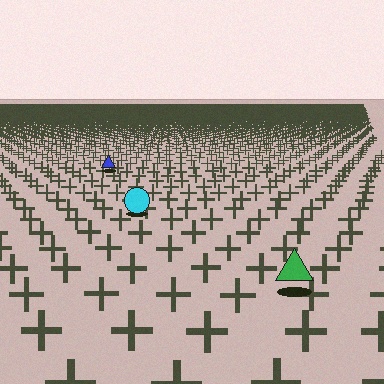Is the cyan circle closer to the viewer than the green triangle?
No. The green triangle is closer — you can tell from the texture gradient: the ground texture is coarser near it.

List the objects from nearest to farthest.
From nearest to farthest: the green triangle, the cyan circle, the blue triangle.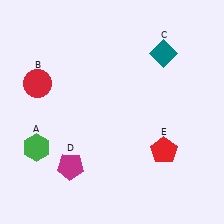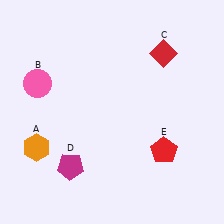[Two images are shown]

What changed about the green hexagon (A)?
In Image 1, A is green. In Image 2, it changed to orange.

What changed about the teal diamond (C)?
In Image 1, C is teal. In Image 2, it changed to red.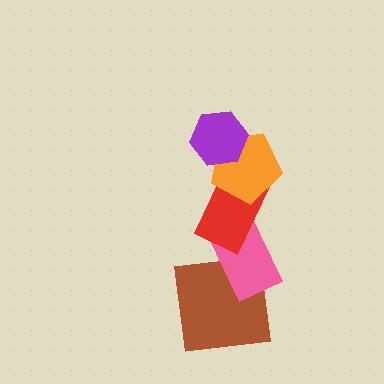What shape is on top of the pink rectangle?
The red rectangle is on top of the pink rectangle.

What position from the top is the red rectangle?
The red rectangle is 3rd from the top.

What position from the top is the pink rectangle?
The pink rectangle is 4th from the top.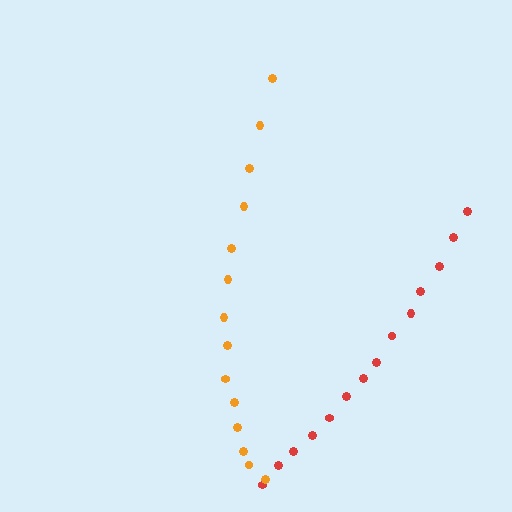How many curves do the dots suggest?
There are 2 distinct paths.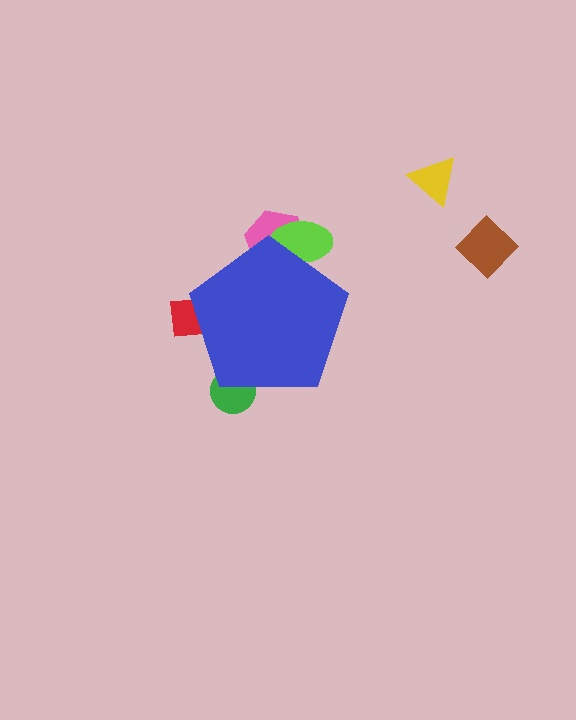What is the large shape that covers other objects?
A blue pentagon.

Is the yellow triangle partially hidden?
No, the yellow triangle is fully visible.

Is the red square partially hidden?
Yes, the red square is partially hidden behind the blue pentagon.